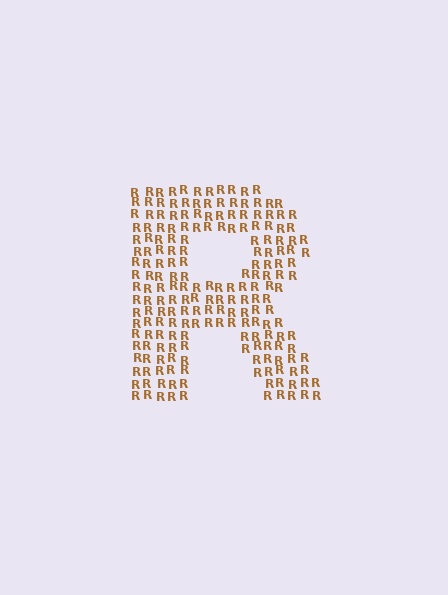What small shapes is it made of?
It is made of small letter R's.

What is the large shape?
The large shape is the letter R.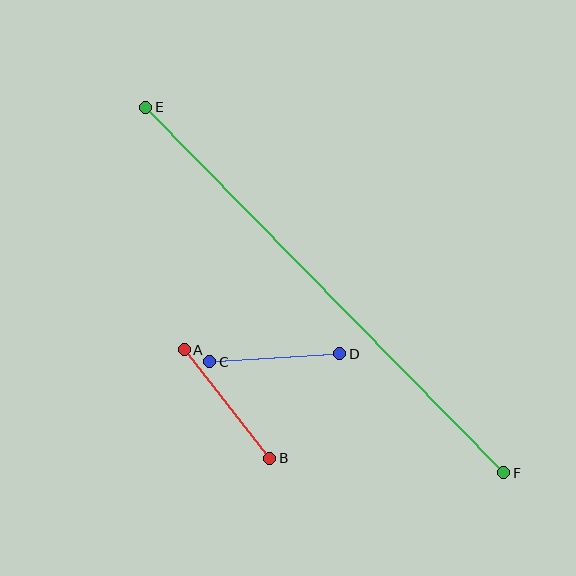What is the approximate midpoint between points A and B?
The midpoint is at approximately (227, 404) pixels.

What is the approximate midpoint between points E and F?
The midpoint is at approximately (325, 290) pixels.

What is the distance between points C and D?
The distance is approximately 131 pixels.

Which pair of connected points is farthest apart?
Points E and F are farthest apart.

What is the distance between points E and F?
The distance is approximately 512 pixels.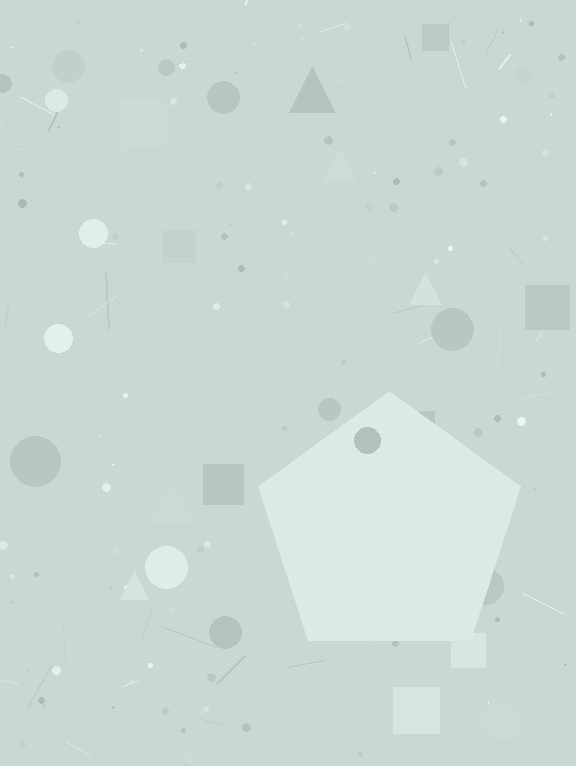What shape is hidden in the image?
A pentagon is hidden in the image.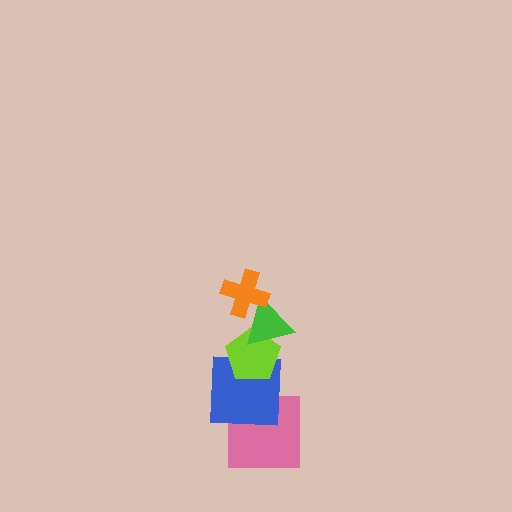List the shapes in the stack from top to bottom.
From top to bottom: the orange cross, the green triangle, the lime pentagon, the blue square, the pink square.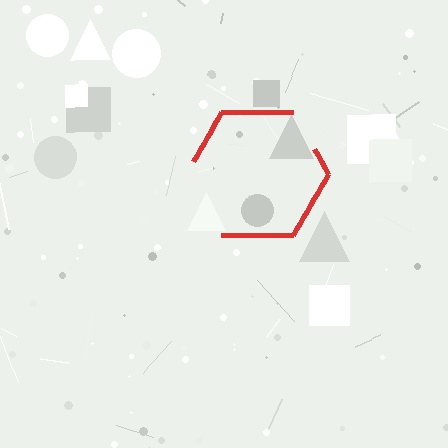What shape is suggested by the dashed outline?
The dashed outline suggests a hexagon.